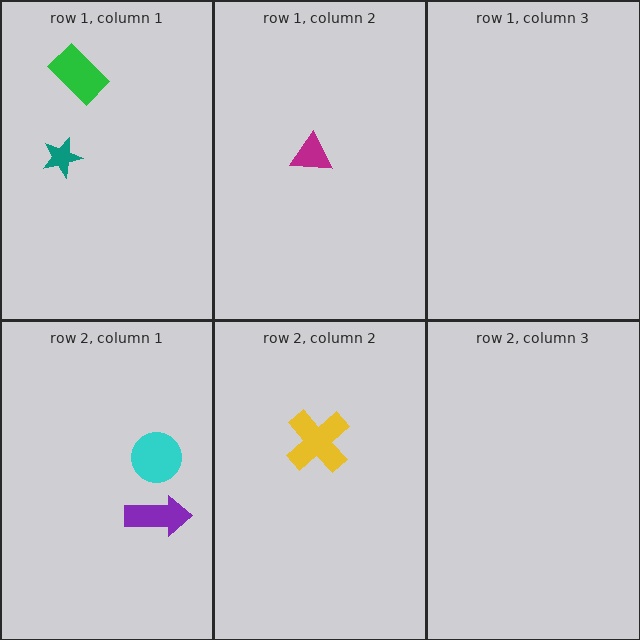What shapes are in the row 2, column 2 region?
The yellow cross.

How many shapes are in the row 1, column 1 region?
2.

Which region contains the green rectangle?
The row 1, column 1 region.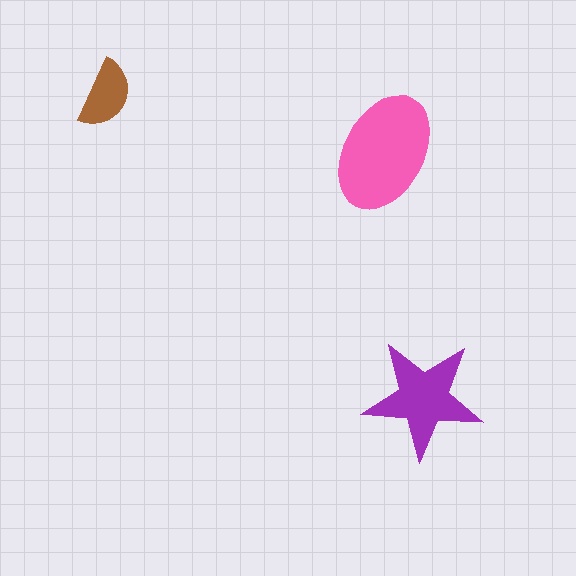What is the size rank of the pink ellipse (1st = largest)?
1st.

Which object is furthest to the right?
The purple star is rightmost.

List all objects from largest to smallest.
The pink ellipse, the purple star, the brown semicircle.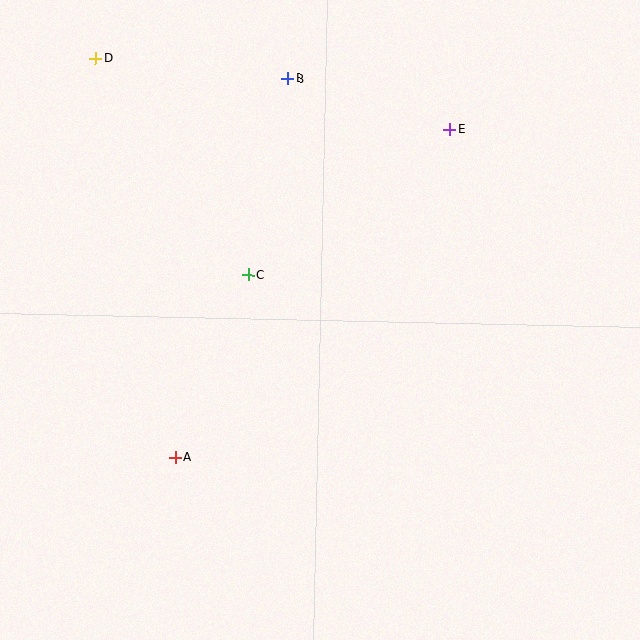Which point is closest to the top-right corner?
Point E is closest to the top-right corner.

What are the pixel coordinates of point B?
Point B is at (288, 79).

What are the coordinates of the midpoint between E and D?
The midpoint between E and D is at (273, 94).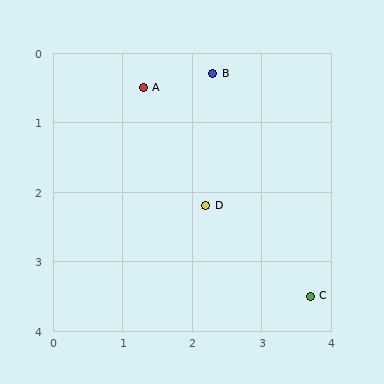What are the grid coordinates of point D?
Point D is at approximately (2.2, 2.2).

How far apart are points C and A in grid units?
Points C and A are about 3.8 grid units apart.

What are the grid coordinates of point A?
Point A is at approximately (1.3, 0.5).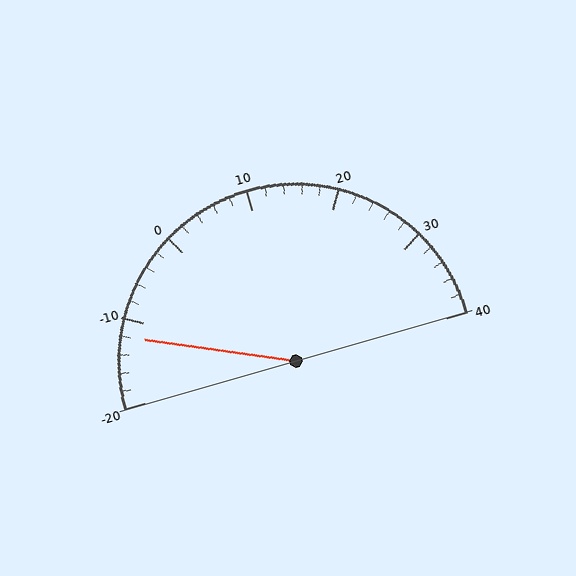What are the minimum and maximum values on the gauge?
The gauge ranges from -20 to 40.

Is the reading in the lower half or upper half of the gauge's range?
The reading is in the lower half of the range (-20 to 40).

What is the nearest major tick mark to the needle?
The nearest major tick mark is -10.